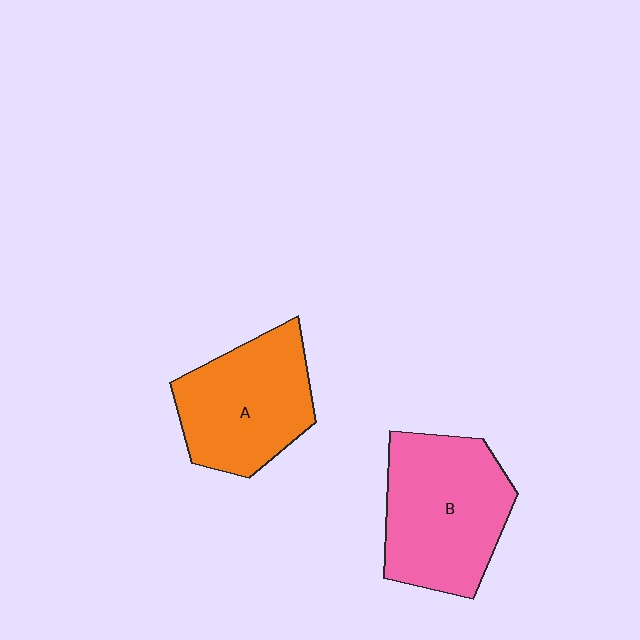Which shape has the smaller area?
Shape A (orange).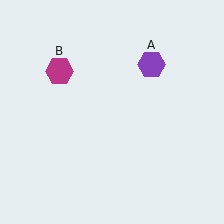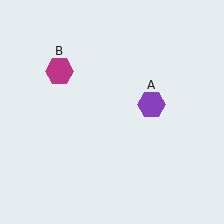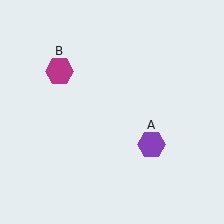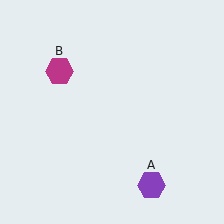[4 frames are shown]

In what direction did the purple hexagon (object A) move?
The purple hexagon (object A) moved down.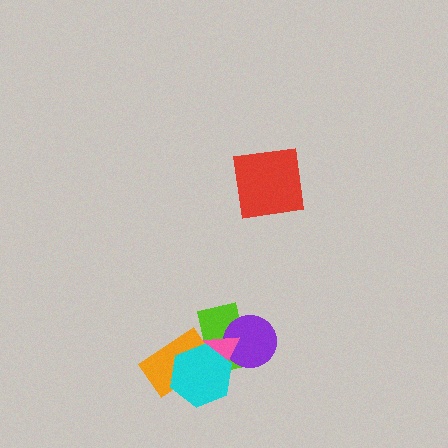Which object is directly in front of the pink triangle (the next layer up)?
The orange rectangle is directly in front of the pink triangle.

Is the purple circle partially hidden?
Yes, it is partially covered by another shape.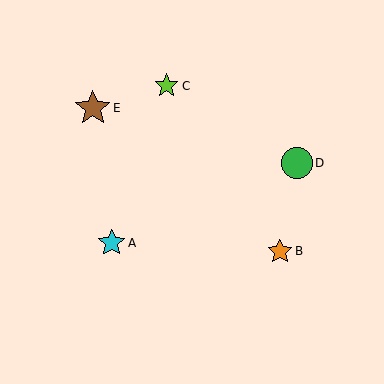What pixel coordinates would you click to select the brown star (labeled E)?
Click at (93, 108) to select the brown star E.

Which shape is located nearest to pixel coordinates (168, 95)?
The lime star (labeled C) at (167, 86) is nearest to that location.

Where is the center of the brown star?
The center of the brown star is at (93, 108).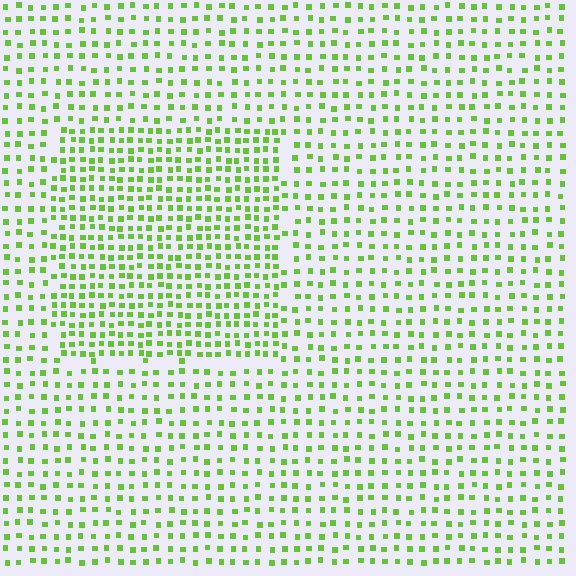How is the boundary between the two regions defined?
The boundary is defined by a change in element density (approximately 1.7x ratio). All elements are the same color, size, and shape.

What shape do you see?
I see a rectangle.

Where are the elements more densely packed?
The elements are more densely packed inside the rectangle boundary.